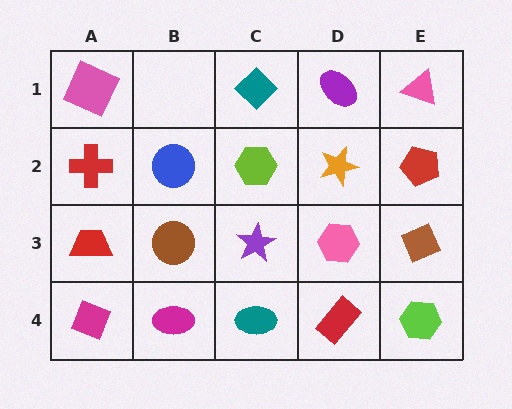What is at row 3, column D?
A pink hexagon.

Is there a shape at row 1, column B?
No, that cell is empty.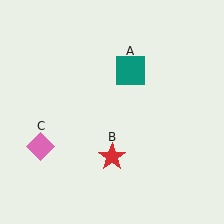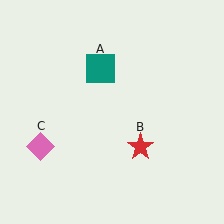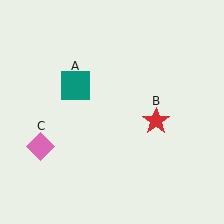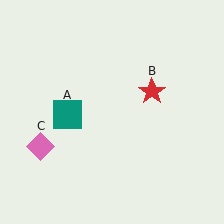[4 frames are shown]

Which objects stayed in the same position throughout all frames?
Pink diamond (object C) remained stationary.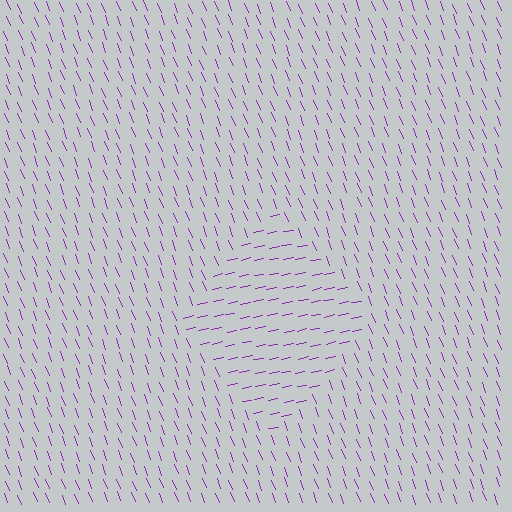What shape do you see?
I see a diamond.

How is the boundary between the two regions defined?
The boundary is defined purely by a change in line orientation (approximately 80 degrees difference). All lines are the same color and thickness.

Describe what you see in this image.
The image is filled with small purple line segments. A diamond region in the image has lines oriented differently from the surrounding lines, creating a visible texture boundary.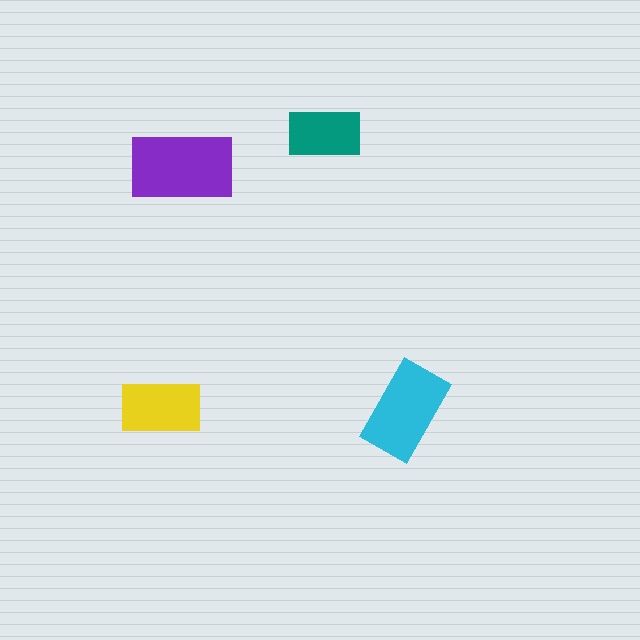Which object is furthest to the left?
The yellow rectangle is leftmost.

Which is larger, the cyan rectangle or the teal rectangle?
The cyan one.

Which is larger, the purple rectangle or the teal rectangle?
The purple one.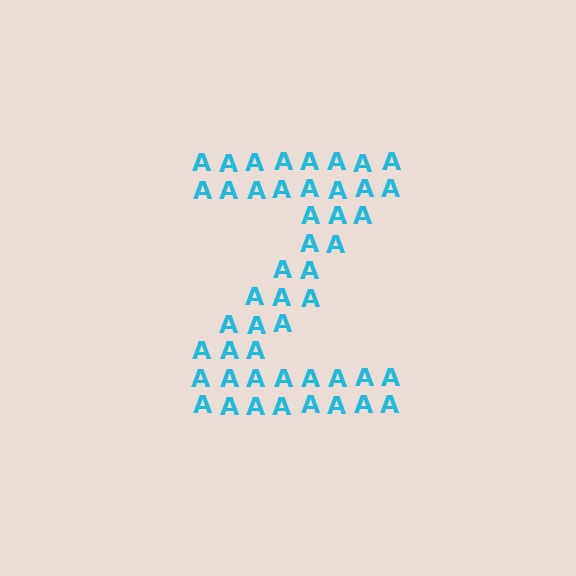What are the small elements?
The small elements are letter A's.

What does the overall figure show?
The overall figure shows the letter Z.